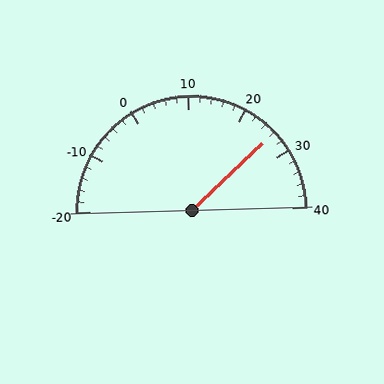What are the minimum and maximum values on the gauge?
The gauge ranges from -20 to 40.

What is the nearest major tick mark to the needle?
The nearest major tick mark is 30.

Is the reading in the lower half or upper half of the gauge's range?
The reading is in the upper half of the range (-20 to 40).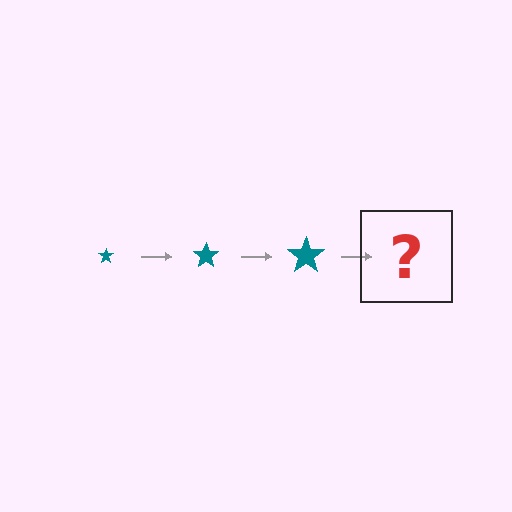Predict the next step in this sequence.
The next step is a teal star, larger than the previous one.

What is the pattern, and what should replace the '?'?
The pattern is that the star gets progressively larger each step. The '?' should be a teal star, larger than the previous one.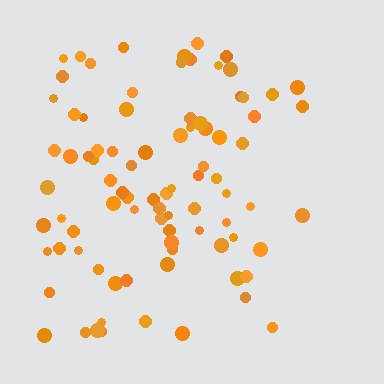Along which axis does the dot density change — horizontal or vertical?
Horizontal.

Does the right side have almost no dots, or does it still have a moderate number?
Still a moderate number, just noticeably fewer than the left.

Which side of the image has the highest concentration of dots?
The left.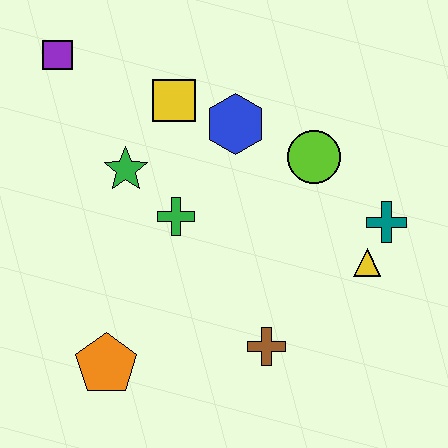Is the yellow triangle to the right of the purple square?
Yes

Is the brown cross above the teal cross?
No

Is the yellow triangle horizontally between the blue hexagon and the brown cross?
No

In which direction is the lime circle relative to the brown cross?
The lime circle is above the brown cross.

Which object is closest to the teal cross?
The yellow triangle is closest to the teal cross.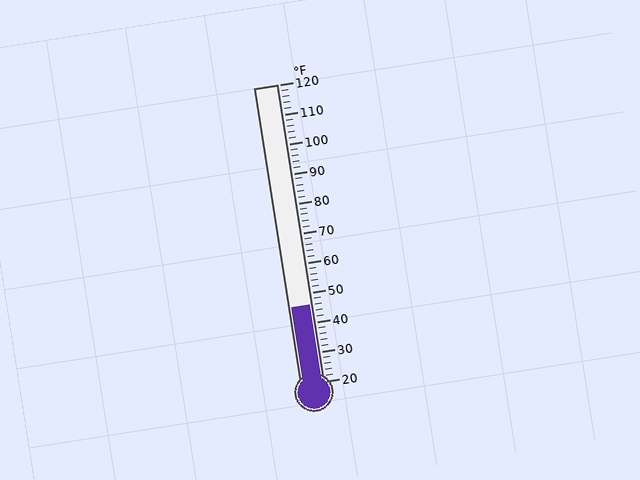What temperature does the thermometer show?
The thermometer shows approximately 46°F.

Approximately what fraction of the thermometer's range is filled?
The thermometer is filled to approximately 25% of its range.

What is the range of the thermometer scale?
The thermometer scale ranges from 20°F to 120°F.